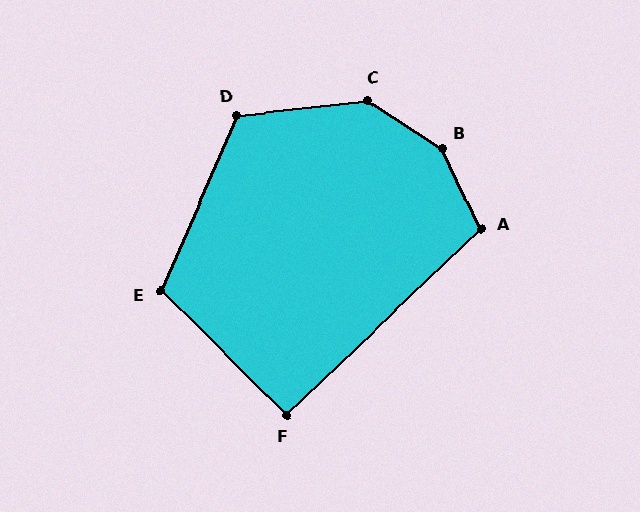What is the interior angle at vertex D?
Approximately 120 degrees (obtuse).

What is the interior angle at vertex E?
Approximately 111 degrees (obtuse).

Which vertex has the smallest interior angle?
F, at approximately 91 degrees.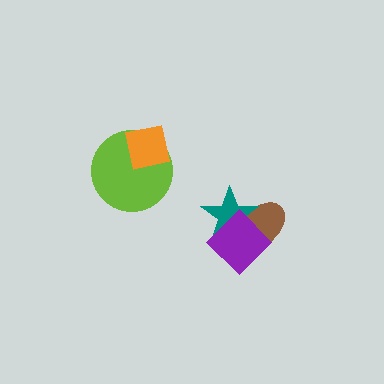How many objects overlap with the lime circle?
1 object overlaps with the lime circle.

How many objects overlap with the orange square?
1 object overlaps with the orange square.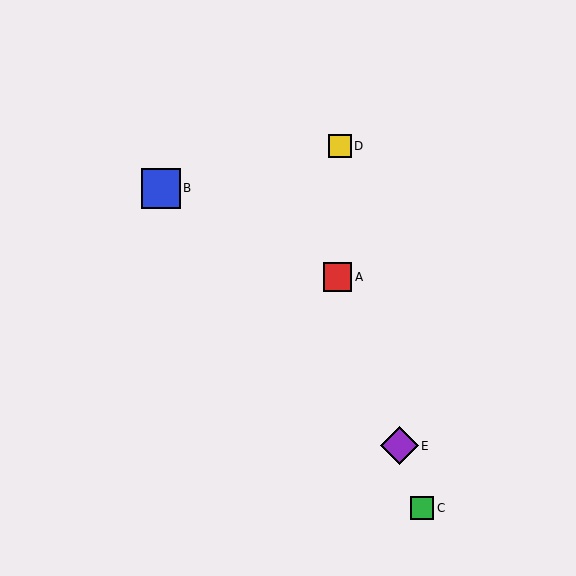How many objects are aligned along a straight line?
3 objects (A, C, E) are aligned along a straight line.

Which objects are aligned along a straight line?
Objects A, C, E are aligned along a straight line.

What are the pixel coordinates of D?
Object D is at (340, 146).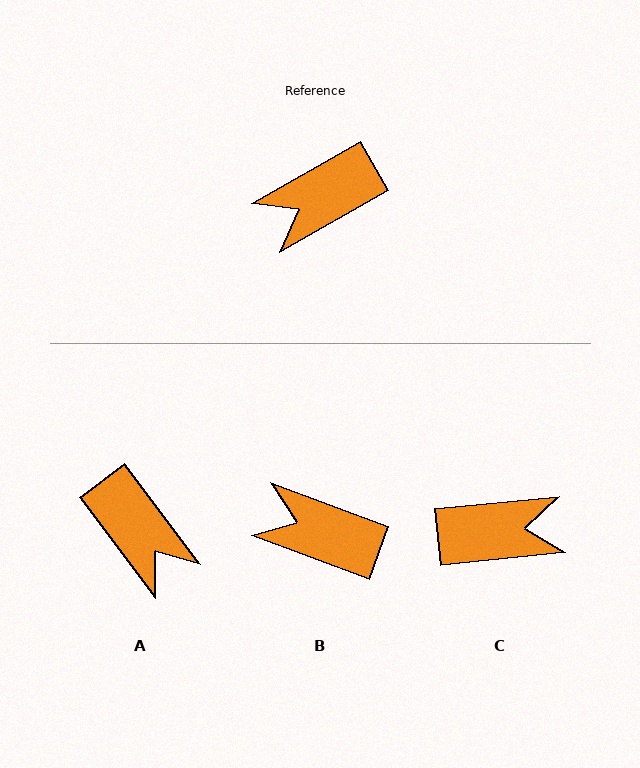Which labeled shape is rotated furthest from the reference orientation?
C, about 156 degrees away.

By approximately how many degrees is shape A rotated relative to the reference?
Approximately 97 degrees counter-clockwise.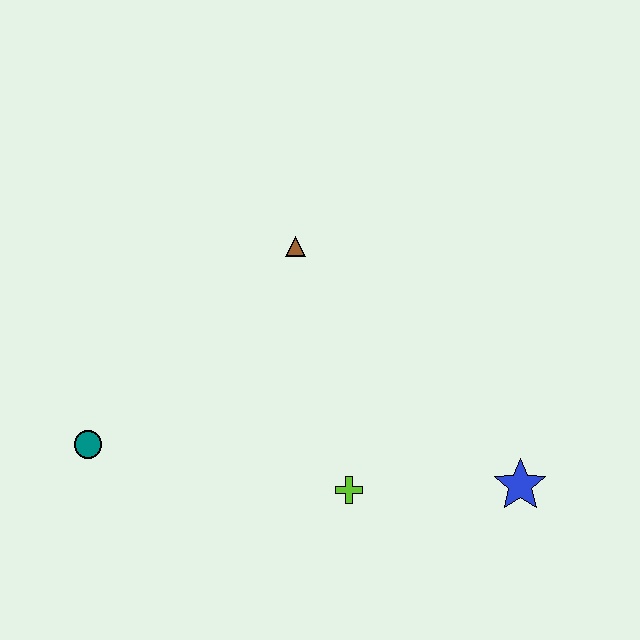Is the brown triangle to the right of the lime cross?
No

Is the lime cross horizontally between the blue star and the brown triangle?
Yes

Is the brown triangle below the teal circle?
No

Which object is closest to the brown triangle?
The lime cross is closest to the brown triangle.